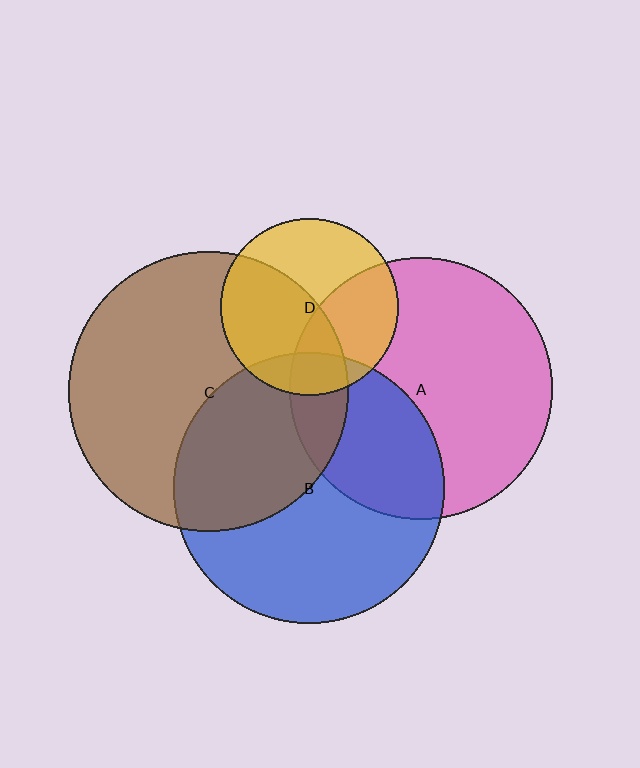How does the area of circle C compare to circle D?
Approximately 2.5 times.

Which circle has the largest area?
Circle C (brown).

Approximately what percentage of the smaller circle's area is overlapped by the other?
Approximately 40%.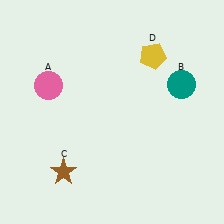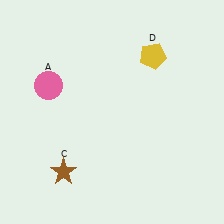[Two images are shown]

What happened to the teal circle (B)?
The teal circle (B) was removed in Image 2. It was in the top-right area of Image 1.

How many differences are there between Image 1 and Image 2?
There is 1 difference between the two images.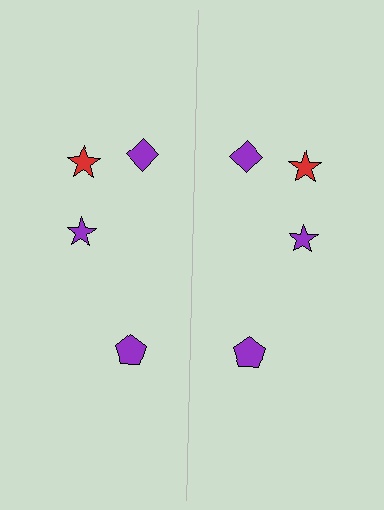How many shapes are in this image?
There are 8 shapes in this image.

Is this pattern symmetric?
Yes, this pattern has bilateral (reflection) symmetry.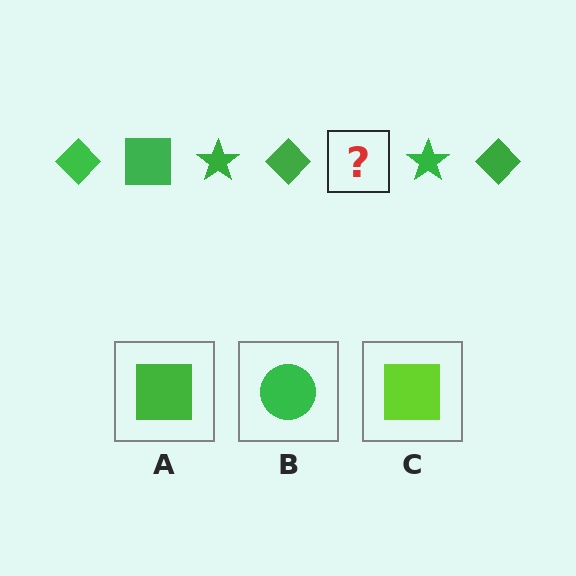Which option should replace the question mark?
Option A.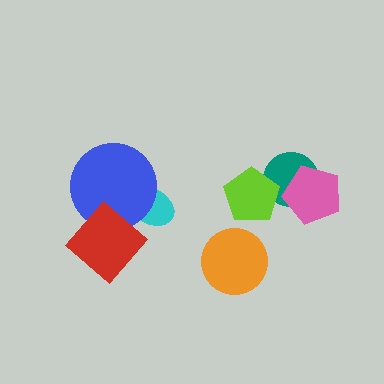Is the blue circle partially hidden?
Yes, it is partially covered by another shape.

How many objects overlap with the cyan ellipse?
2 objects overlap with the cyan ellipse.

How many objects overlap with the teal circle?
2 objects overlap with the teal circle.